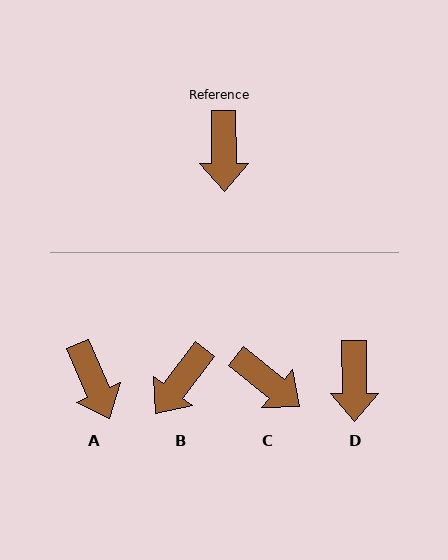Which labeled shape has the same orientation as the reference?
D.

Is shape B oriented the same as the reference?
No, it is off by about 38 degrees.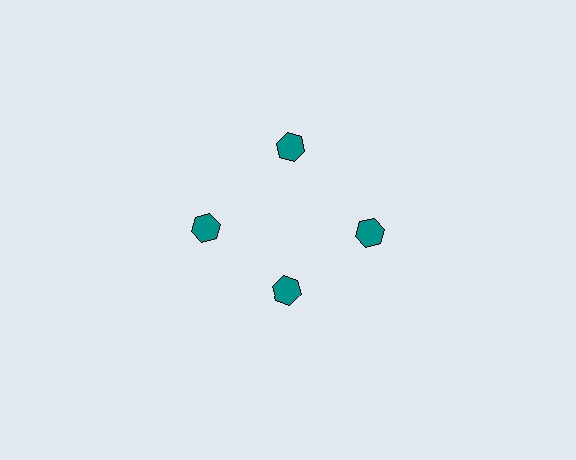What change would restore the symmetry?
The symmetry would be restored by moving it outward, back onto the ring so that all 4 hexagons sit at equal angles and equal distance from the center.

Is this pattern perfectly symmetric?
No. The 4 teal hexagons are arranged in a ring, but one element near the 6 o'clock position is pulled inward toward the center, breaking the 4-fold rotational symmetry.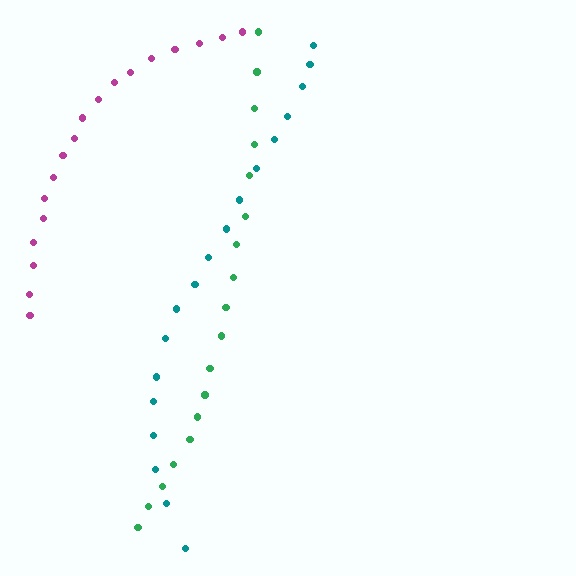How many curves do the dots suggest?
There are 3 distinct paths.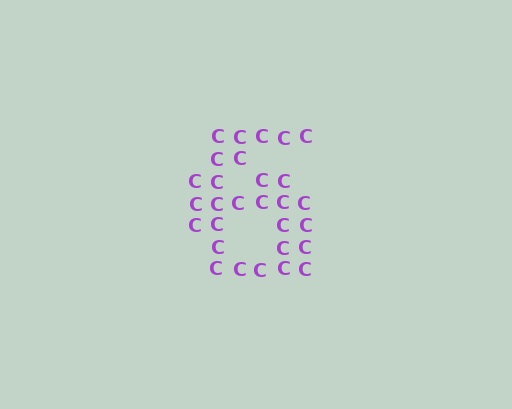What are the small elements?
The small elements are letter C's.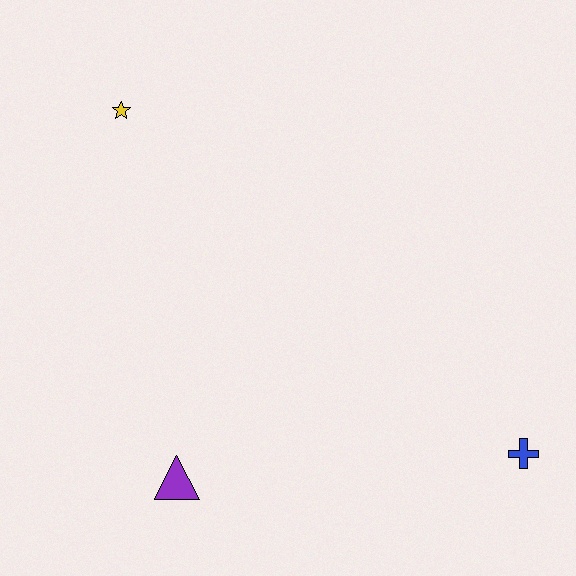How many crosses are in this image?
There is 1 cross.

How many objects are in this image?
There are 3 objects.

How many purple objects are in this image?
There is 1 purple object.